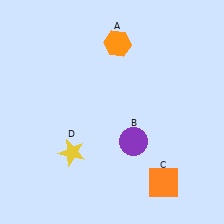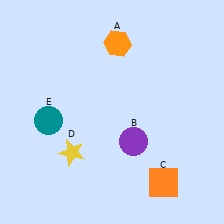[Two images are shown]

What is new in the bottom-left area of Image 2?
A teal circle (E) was added in the bottom-left area of Image 2.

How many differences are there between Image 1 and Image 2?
There is 1 difference between the two images.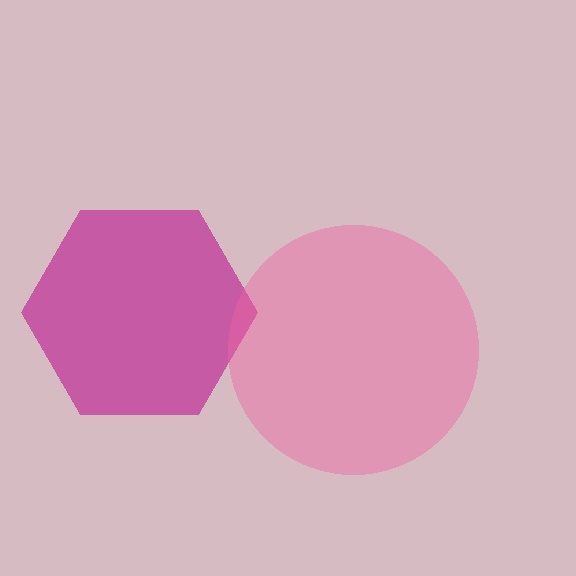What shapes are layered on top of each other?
The layered shapes are: a magenta hexagon, a pink circle.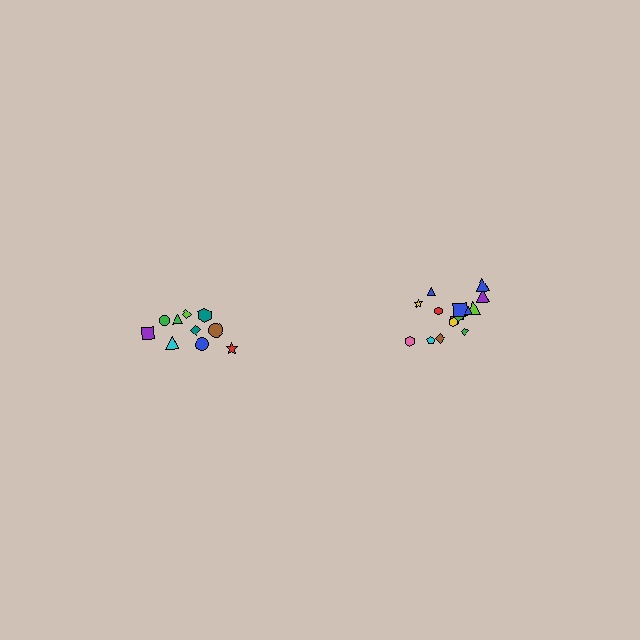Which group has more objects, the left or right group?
The right group.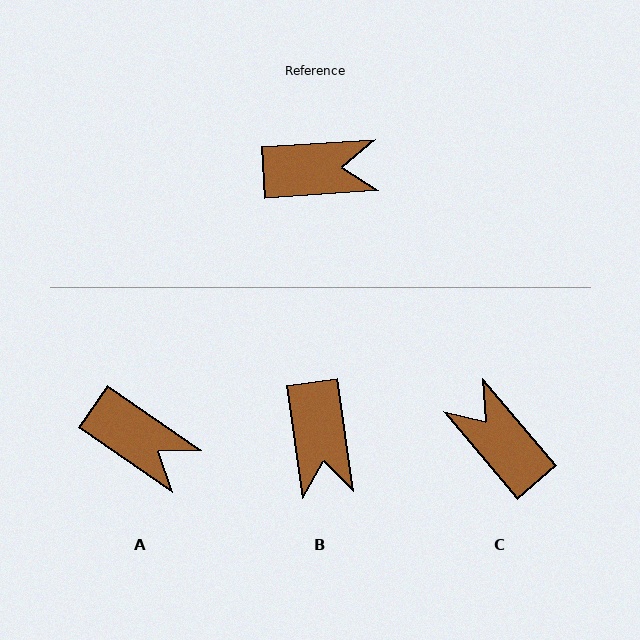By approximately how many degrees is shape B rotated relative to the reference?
Approximately 86 degrees clockwise.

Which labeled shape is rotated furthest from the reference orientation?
C, about 126 degrees away.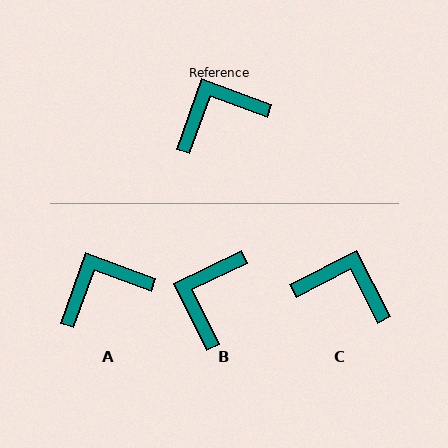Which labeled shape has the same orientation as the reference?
A.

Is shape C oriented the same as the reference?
No, it is off by about 43 degrees.